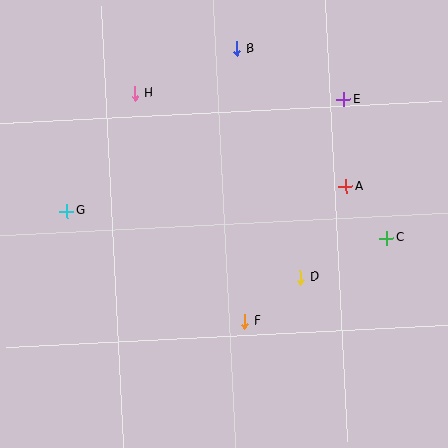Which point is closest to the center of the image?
Point D at (301, 278) is closest to the center.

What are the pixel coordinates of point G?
Point G is at (67, 211).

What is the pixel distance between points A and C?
The distance between A and C is 65 pixels.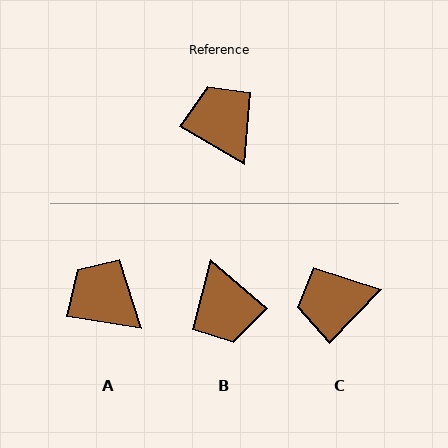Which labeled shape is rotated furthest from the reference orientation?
B, about 171 degrees away.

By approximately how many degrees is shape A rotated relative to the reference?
Approximately 22 degrees counter-clockwise.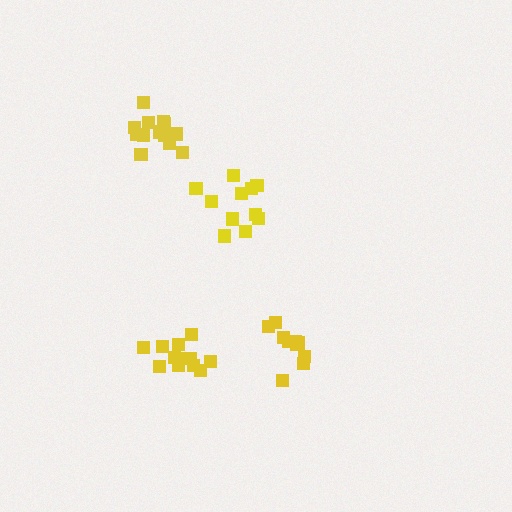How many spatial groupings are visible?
There are 4 spatial groupings.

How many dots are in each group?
Group 1: 13 dots, Group 2: 10 dots, Group 3: 12 dots, Group 4: 11 dots (46 total).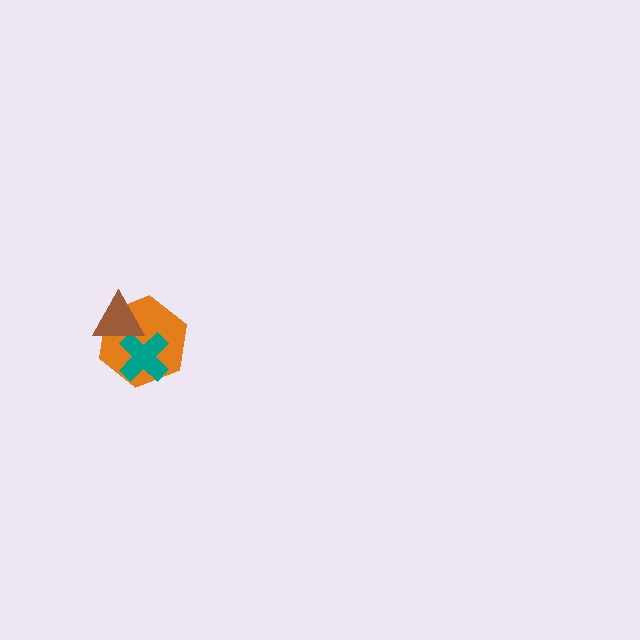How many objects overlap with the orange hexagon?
2 objects overlap with the orange hexagon.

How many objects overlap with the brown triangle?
2 objects overlap with the brown triangle.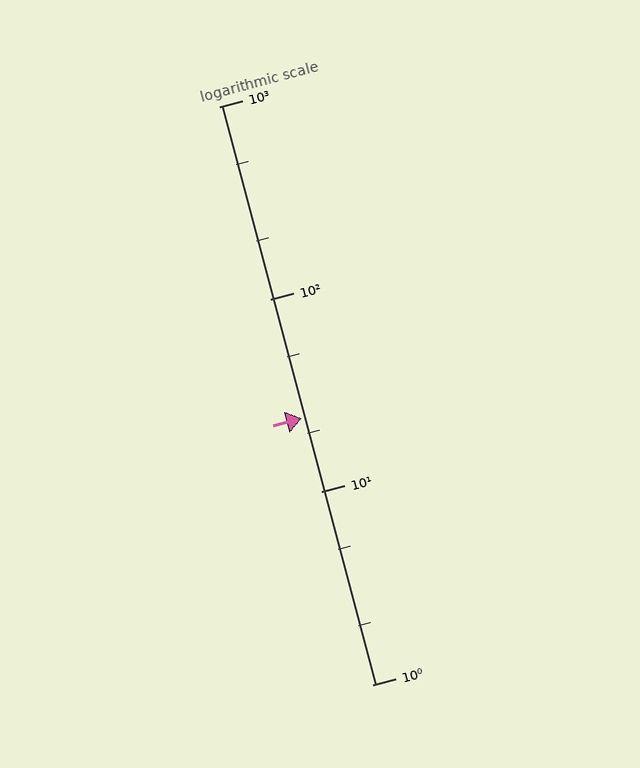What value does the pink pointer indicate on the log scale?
The pointer indicates approximately 24.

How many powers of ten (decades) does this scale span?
The scale spans 3 decades, from 1 to 1000.